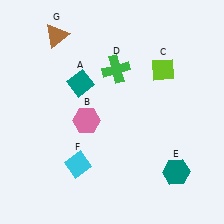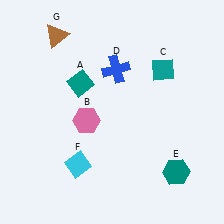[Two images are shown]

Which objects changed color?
C changed from lime to teal. D changed from green to blue.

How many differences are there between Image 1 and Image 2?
There are 2 differences between the two images.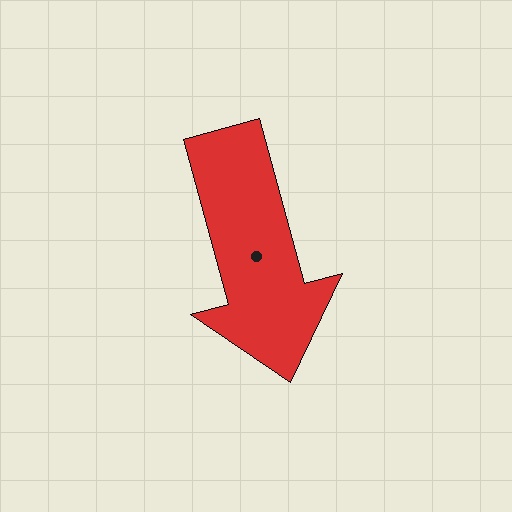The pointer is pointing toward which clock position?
Roughly 5 o'clock.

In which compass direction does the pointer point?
South.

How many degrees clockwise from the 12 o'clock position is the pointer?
Approximately 165 degrees.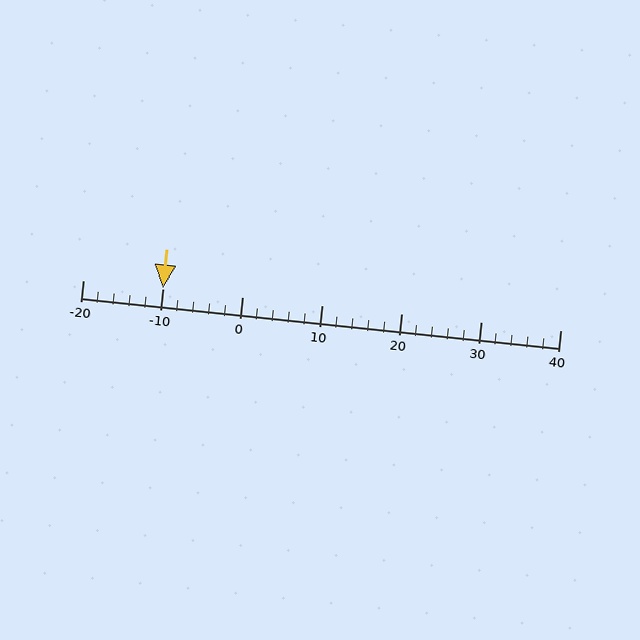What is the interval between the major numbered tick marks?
The major tick marks are spaced 10 units apart.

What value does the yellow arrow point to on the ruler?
The yellow arrow points to approximately -10.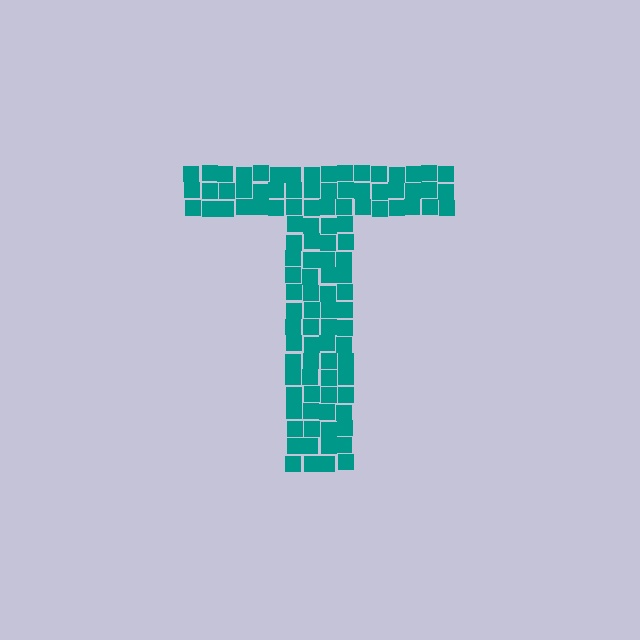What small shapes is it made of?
It is made of small squares.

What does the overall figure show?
The overall figure shows the letter T.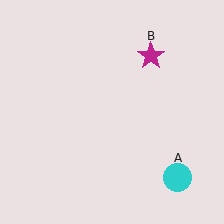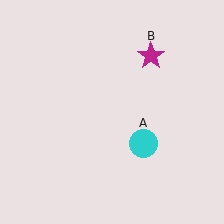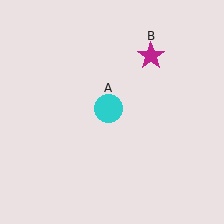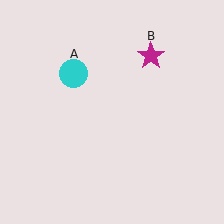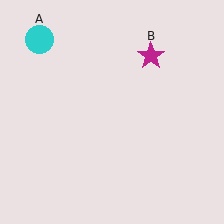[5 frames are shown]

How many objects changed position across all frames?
1 object changed position: cyan circle (object A).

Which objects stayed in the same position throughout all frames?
Magenta star (object B) remained stationary.